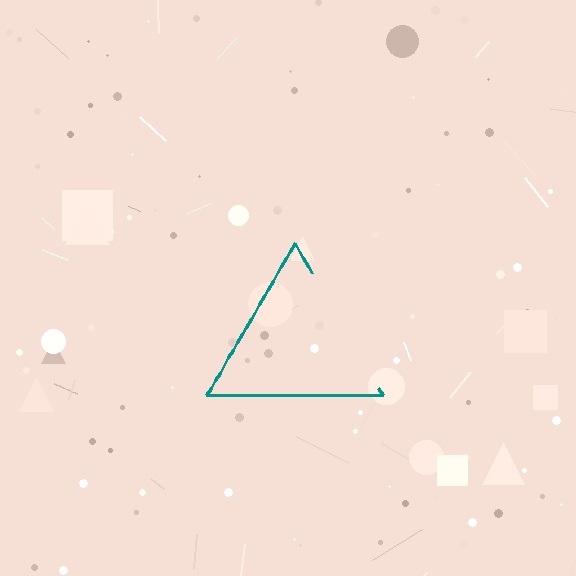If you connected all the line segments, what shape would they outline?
They would outline a triangle.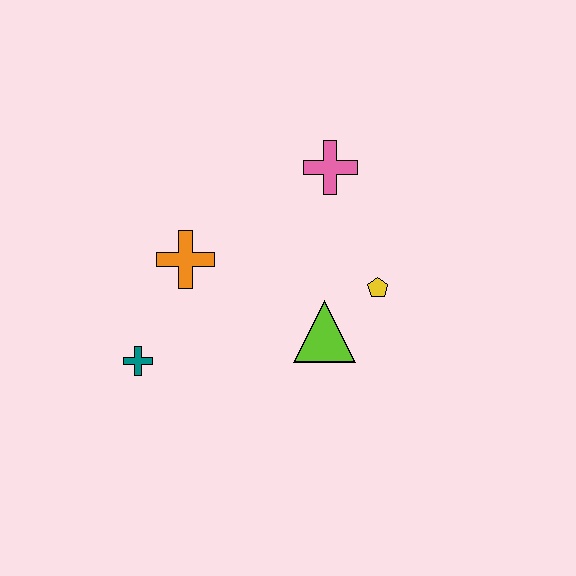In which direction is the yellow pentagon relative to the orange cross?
The yellow pentagon is to the right of the orange cross.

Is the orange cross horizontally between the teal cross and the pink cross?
Yes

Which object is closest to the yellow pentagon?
The lime triangle is closest to the yellow pentagon.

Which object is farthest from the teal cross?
The pink cross is farthest from the teal cross.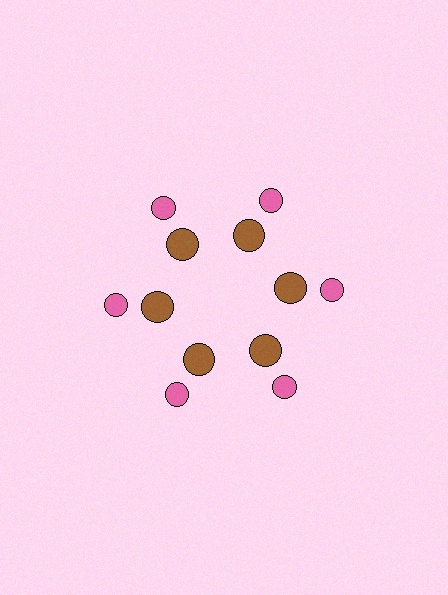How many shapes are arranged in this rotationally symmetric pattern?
There are 12 shapes, arranged in 6 groups of 2.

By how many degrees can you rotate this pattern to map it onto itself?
The pattern maps onto itself every 60 degrees of rotation.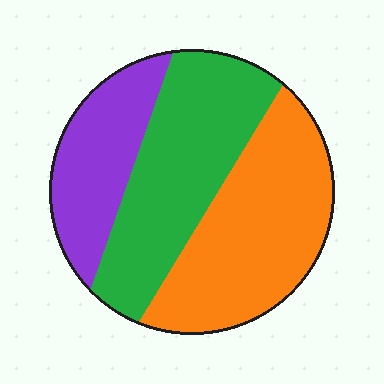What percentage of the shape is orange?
Orange takes up between a third and a half of the shape.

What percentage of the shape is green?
Green covers around 35% of the shape.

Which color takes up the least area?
Purple, at roughly 25%.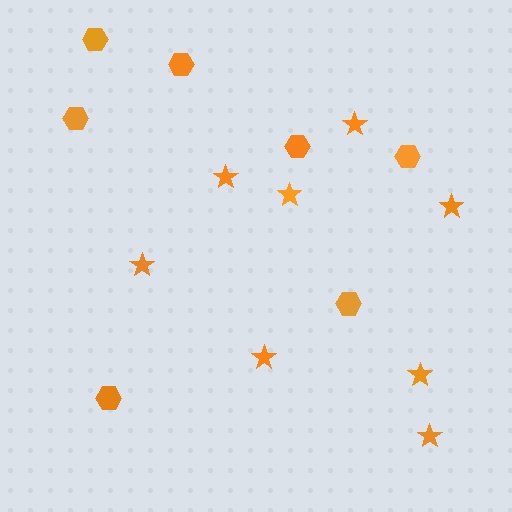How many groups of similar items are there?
There are 2 groups: one group of hexagons (7) and one group of stars (8).